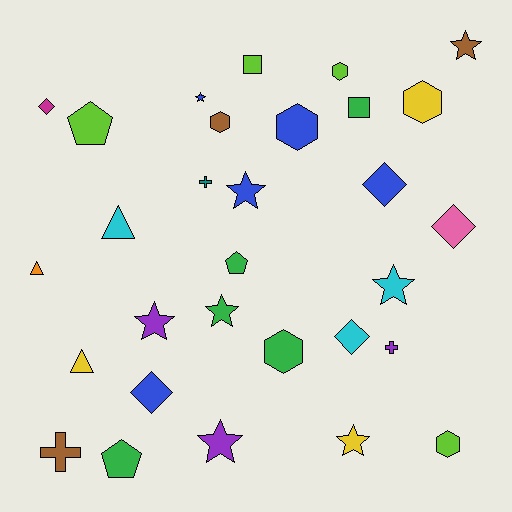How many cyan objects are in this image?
There are 3 cyan objects.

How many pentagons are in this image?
There are 3 pentagons.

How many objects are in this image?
There are 30 objects.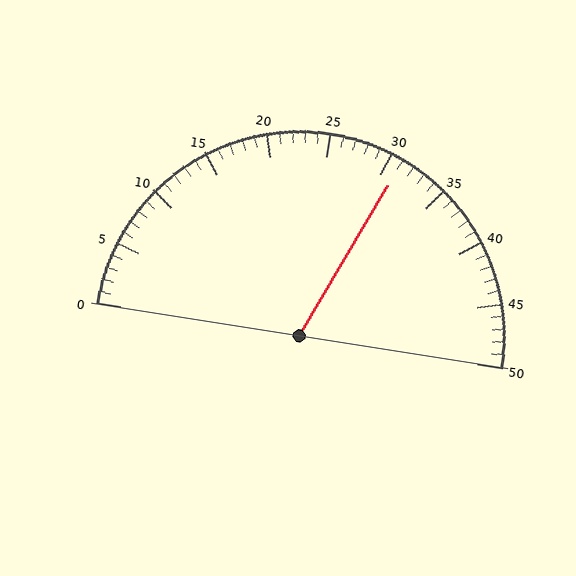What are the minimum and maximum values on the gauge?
The gauge ranges from 0 to 50.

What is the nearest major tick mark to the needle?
The nearest major tick mark is 30.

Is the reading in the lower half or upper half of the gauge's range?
The reading is in the upper half of the range (0 to 50).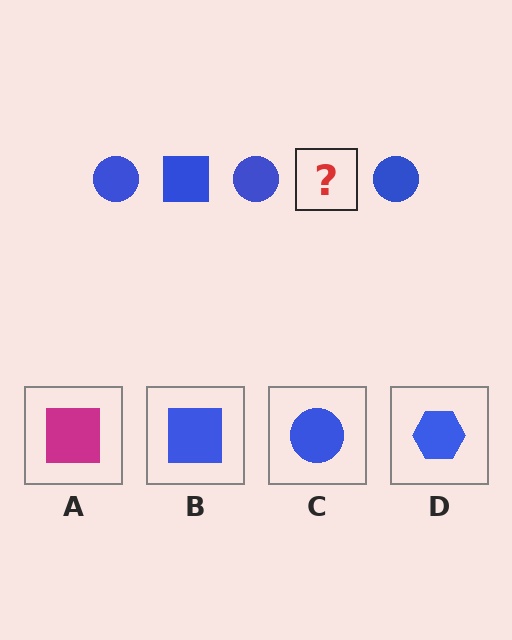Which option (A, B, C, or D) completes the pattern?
B.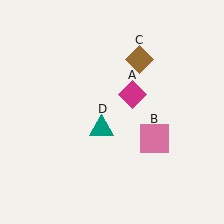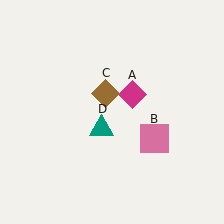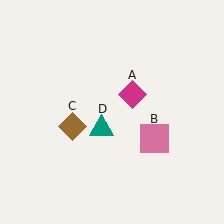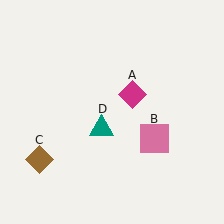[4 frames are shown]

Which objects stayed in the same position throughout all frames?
Magenta diamond (object A) and pink square (object B) and teal triangle (object D) remained stationary.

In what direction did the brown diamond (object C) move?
The brown diamond (object C) moved down and to the left.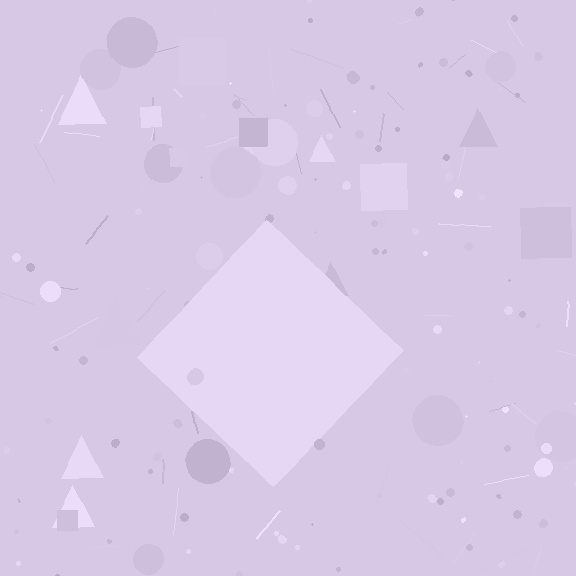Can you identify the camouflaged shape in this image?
The camouflaged shape is a diamond.